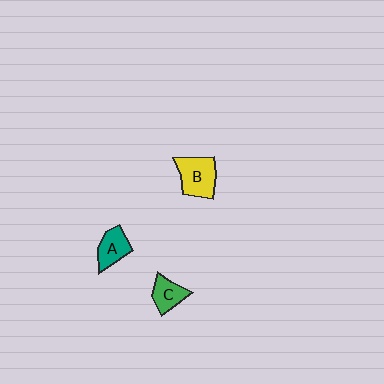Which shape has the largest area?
Shape B (yellow).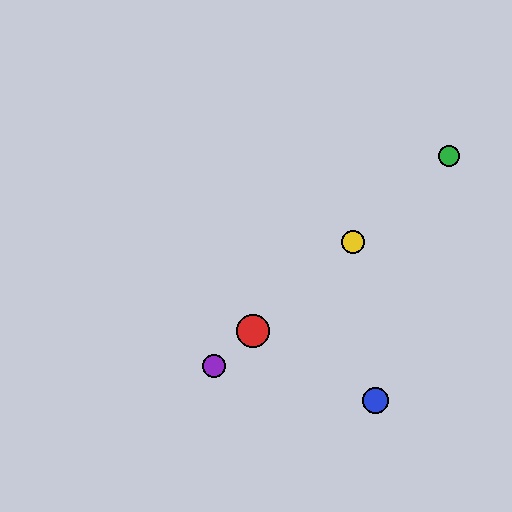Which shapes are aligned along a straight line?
The red circle, the green circle, the yellow circle, the purple circle are aligned along a straight line.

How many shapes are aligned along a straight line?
4 shapes (the red circle, the green circle, the yellow circle, the purple circle) are aligned along a straight line.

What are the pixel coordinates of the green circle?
The green circle is at (449, 156).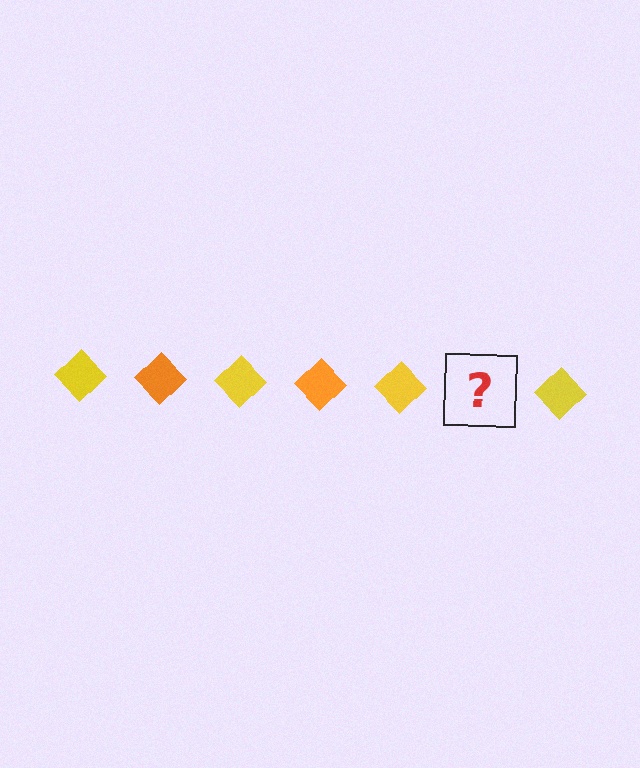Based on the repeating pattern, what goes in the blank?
The blank should be an orange diamond.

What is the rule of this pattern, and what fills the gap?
The rule is that the pattern cycles through yellow, orange diamonds. The gap should be filled with an orange diamond.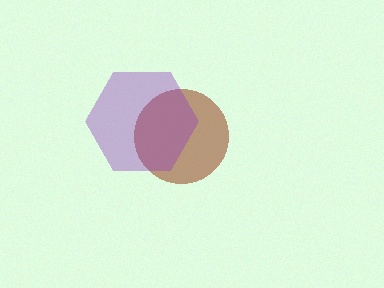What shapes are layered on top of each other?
The layered shapes are: a brown circle, a purple hexagon.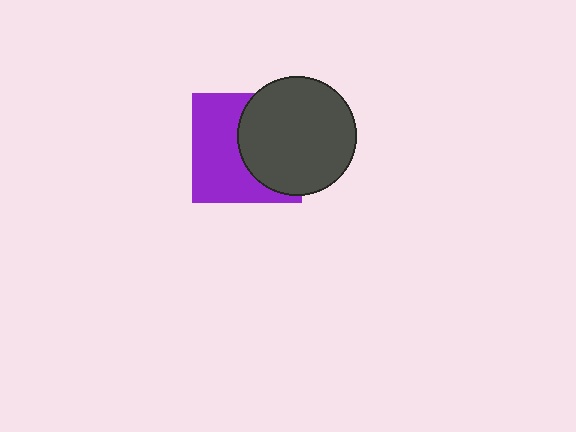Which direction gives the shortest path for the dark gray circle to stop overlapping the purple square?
Moving right gives the shortest separation.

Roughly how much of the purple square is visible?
About half of it is visible (roughly 54%).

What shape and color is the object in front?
The object in front is a dark gray circle.